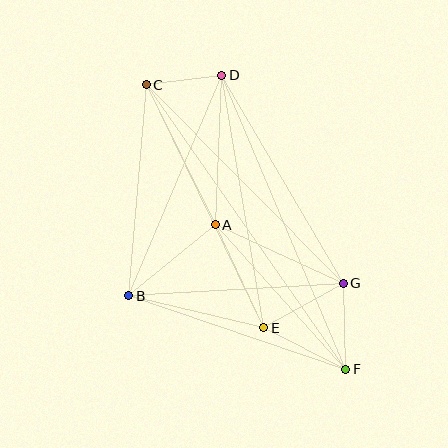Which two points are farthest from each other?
Points C and F are farthest from each other.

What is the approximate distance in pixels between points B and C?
The distance between B and C is approximately 211 pixels.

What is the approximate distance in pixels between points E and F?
The distance between E and F is approximately 92 pixels.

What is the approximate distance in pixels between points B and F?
The distance between B and F is approximately 229 pixels.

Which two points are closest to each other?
Points C and D are closest to each other.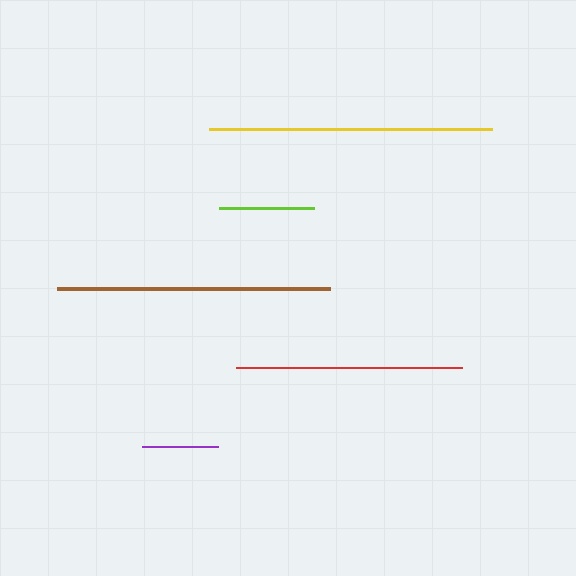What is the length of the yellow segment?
The yellow segment is approximately 282 pixels long.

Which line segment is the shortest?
The purple line is the shortest at approximately 76 pixels.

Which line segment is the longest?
The yellow line is the longest at approximately 282 pixels.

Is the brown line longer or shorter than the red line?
The brown line is longer than the red line.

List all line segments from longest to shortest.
From longest to shortest: yellow, brown, red, lime, purple.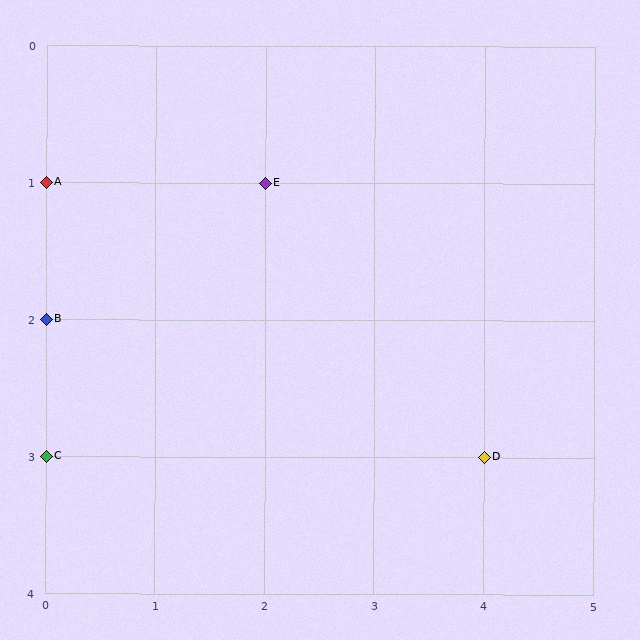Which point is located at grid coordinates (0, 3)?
Point C is at (0, 3).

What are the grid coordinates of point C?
Point C is at grid coordinates (0, 3).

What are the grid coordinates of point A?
Point A is at grid coordinates (0, 1).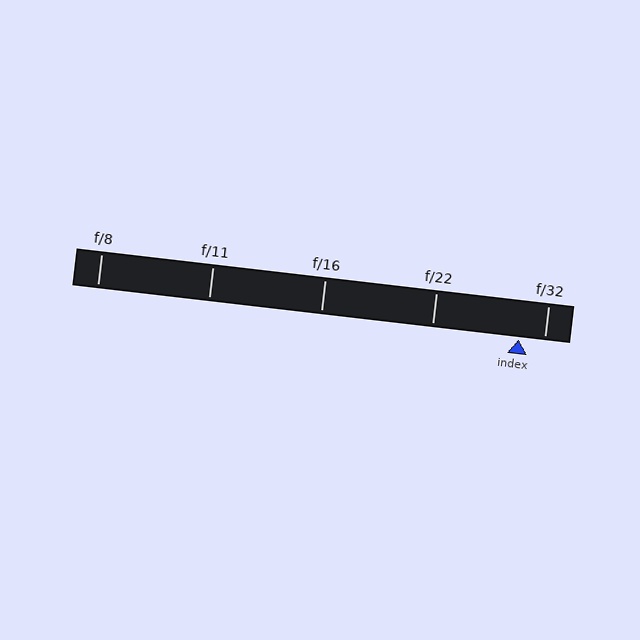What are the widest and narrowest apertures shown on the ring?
The widest aperture shown is f/8 and the narrowest is f/32.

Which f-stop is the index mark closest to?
The index mark is closest to f/32.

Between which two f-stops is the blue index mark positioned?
The index mark is between f/22 and f/32.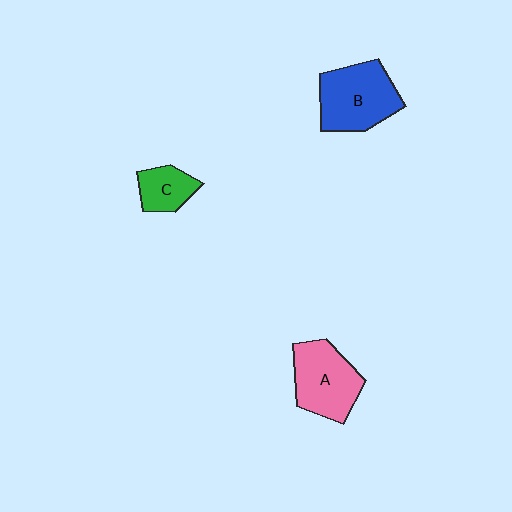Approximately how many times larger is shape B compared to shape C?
Approximately 2.1 times.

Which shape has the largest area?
Shape B (blue).